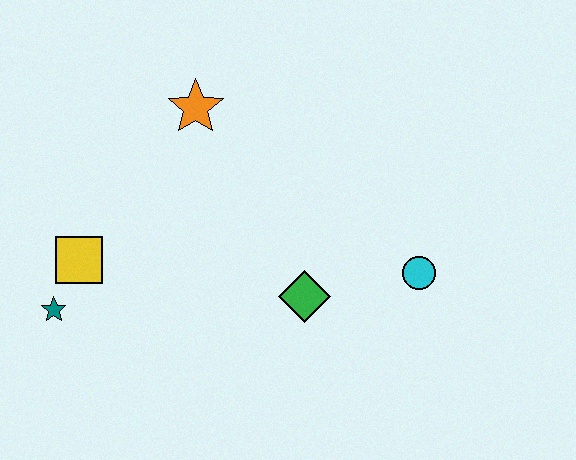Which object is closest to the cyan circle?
The green diamond is closest to the cyan circle.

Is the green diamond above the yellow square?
No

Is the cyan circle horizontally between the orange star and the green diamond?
No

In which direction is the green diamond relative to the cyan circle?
The green diamond is to the left of the cyan circle.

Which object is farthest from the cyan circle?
The teal star is farthest from the cyan circle.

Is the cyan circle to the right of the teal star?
Yes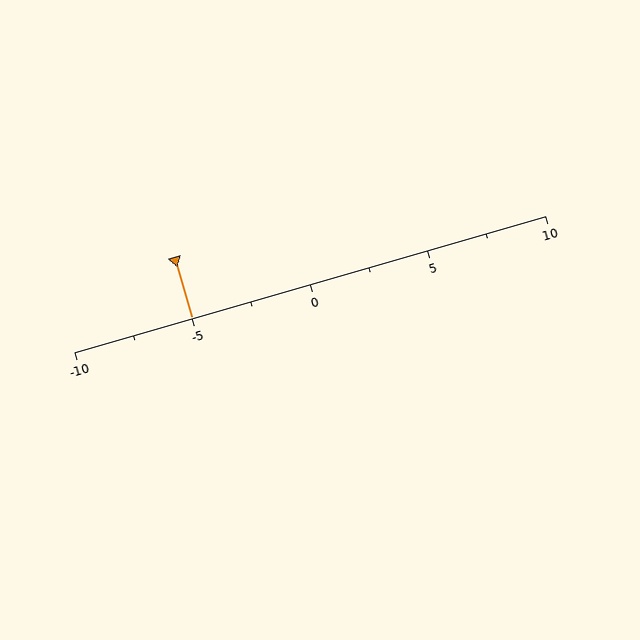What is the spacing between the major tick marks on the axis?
The major ticks are spaced 5 apart.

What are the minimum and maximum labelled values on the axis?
The axis runs from -10 to 10.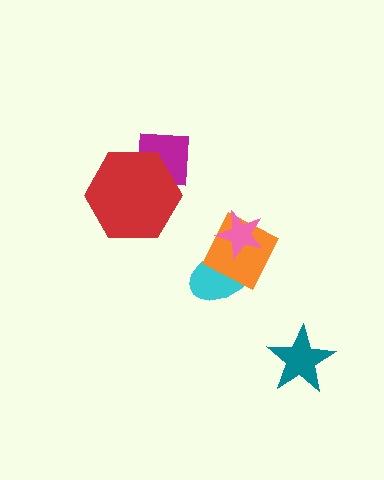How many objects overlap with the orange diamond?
2 objects overlap with the orange diamond.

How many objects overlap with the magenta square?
1 object overlaps with the magenta square.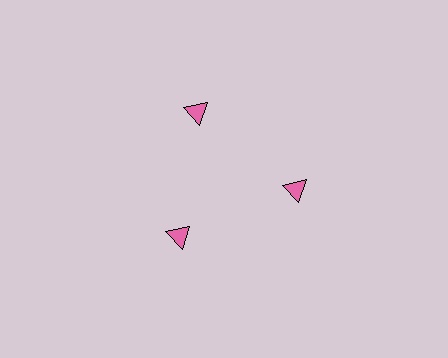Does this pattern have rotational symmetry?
Yes, this pattern has 3-fold rotational symmetry. It looks the same after rotating 120 degrees around the center.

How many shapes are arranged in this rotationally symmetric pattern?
There are 3 shapes, arranged in 3 groups of 1.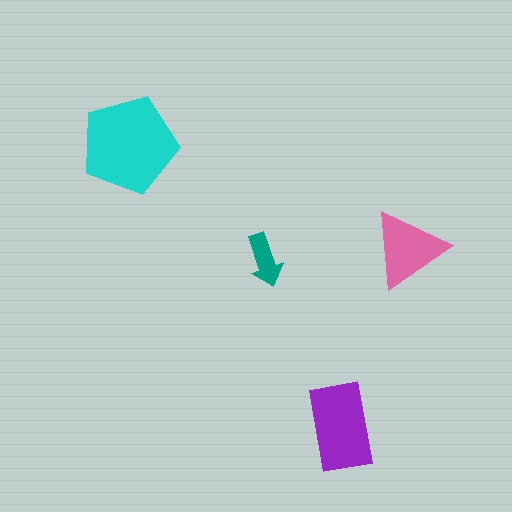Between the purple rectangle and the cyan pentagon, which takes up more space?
The cyan pentagon.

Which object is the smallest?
The teal arrow.